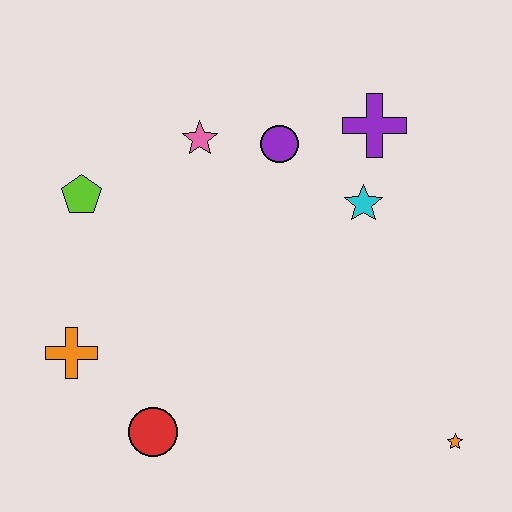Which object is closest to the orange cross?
The red circle is closest to the orange cross.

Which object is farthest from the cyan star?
The orange cross is farthest from the cyan star.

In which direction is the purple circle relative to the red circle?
The purple circle is above the red circle.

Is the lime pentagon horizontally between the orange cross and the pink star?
Yes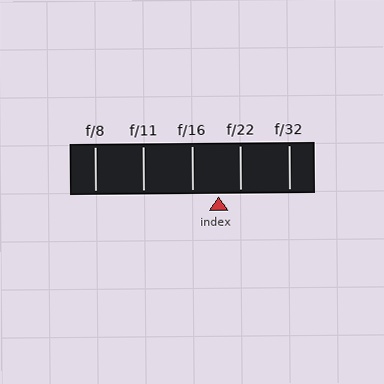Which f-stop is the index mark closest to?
The index mark is closest to f/22.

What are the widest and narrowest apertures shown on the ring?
The widest aperture shown is f/8 and the narrowest is f/32.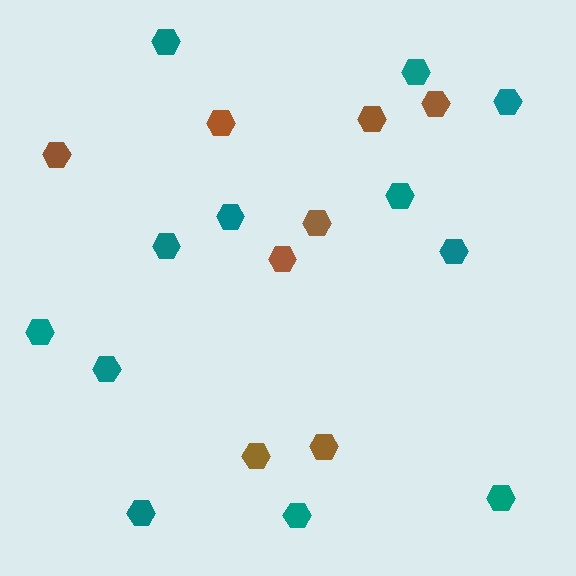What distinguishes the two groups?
There are 2 groups: one group of teal hexagons (12) and one group of brown hexagons (8).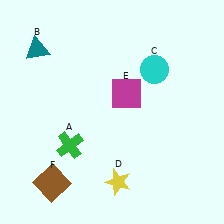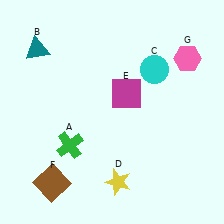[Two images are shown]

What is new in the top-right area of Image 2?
A pink hexagon (G) was added in the top-right area of Image 2.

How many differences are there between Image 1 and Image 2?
There is 1 difference between the two images.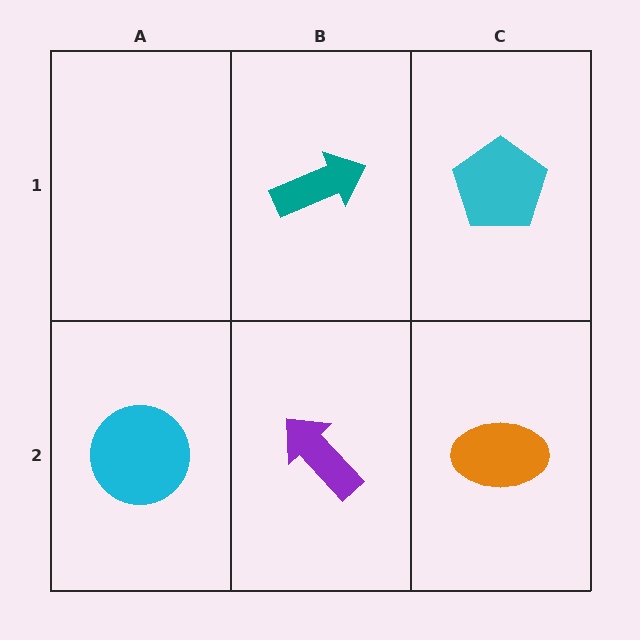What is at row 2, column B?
A purple arrow.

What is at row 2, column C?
An orange ellipse.